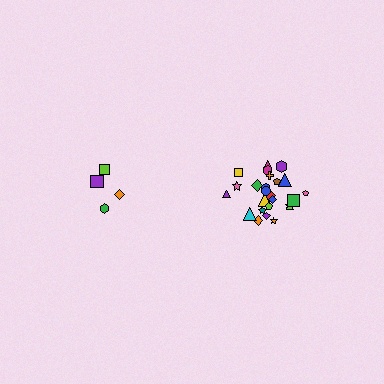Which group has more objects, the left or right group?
The right group.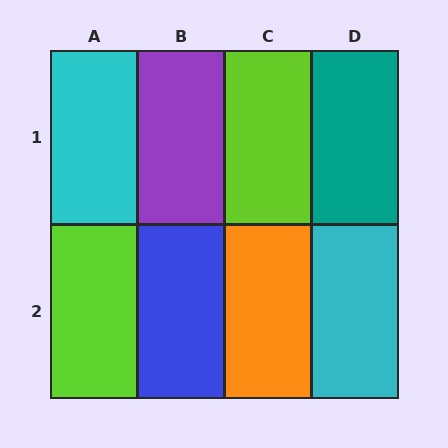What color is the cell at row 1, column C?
Lime.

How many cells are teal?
1 cell is teal.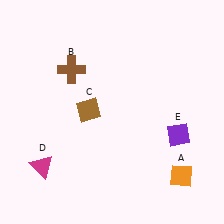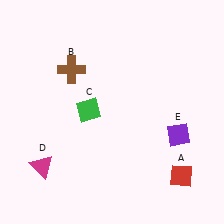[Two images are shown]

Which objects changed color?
A changed from orange to red. C changed from brown to green.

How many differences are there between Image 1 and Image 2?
There are 2 differences between the two images.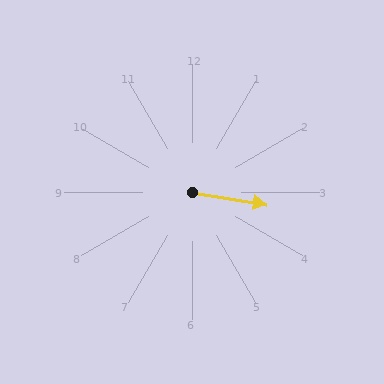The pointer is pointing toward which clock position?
Roughly 3 o'clock.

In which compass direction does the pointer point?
East.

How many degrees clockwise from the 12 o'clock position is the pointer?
Approximately 99 degrees.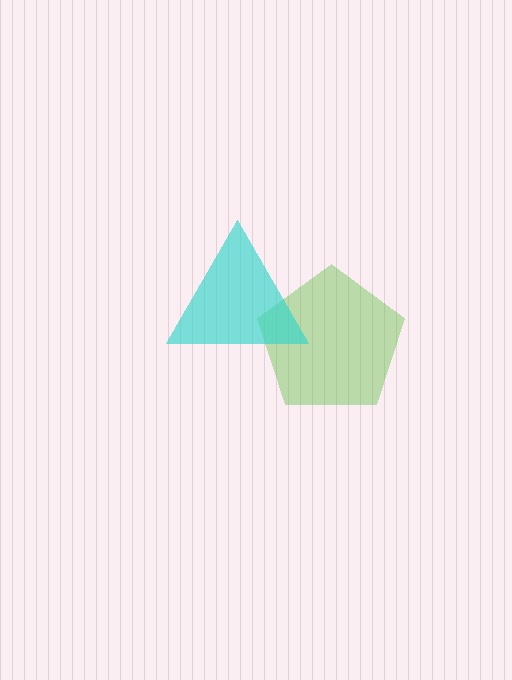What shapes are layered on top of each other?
The layered shapes are: a lime pentagon, a cyan triangle.